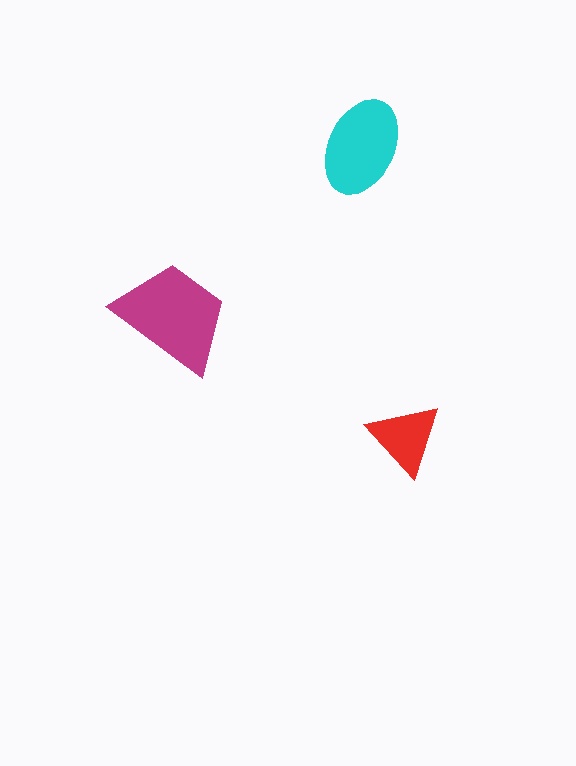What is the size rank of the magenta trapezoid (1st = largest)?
1st.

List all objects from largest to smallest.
The magenta trapezoid, the cyan ellipse, the red triangle.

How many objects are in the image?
There are 3 objects in the image.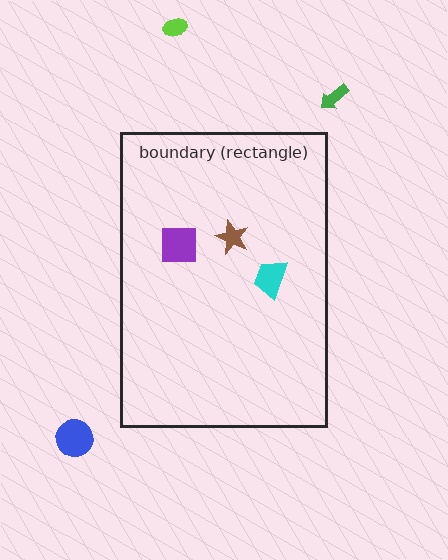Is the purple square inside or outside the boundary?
Inside.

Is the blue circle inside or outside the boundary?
Outside.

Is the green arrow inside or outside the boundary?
Outside.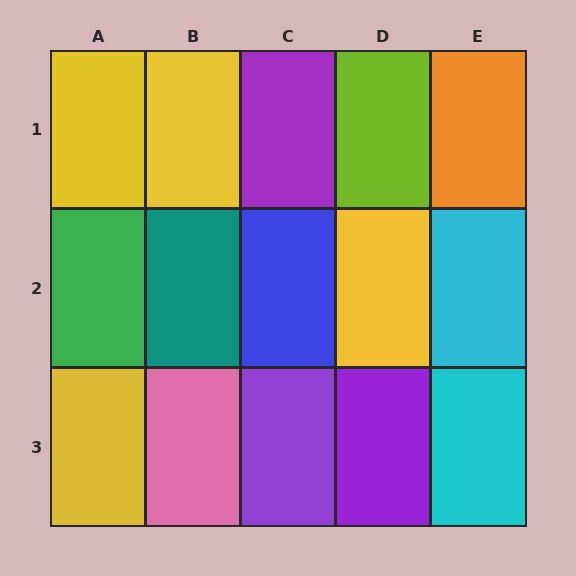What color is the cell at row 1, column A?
Yellow.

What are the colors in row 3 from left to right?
Yellow, pink, purple, purple, cyan.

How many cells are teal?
1 cell is teal.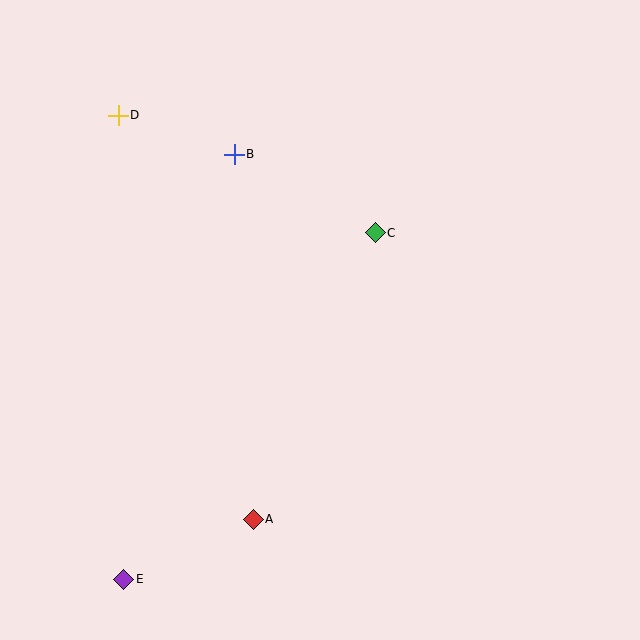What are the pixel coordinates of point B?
Point B is at (234, 154).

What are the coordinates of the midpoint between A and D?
The midpoint between A and D is at (186, 317).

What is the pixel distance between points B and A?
The distance between B and A is 366 pixels.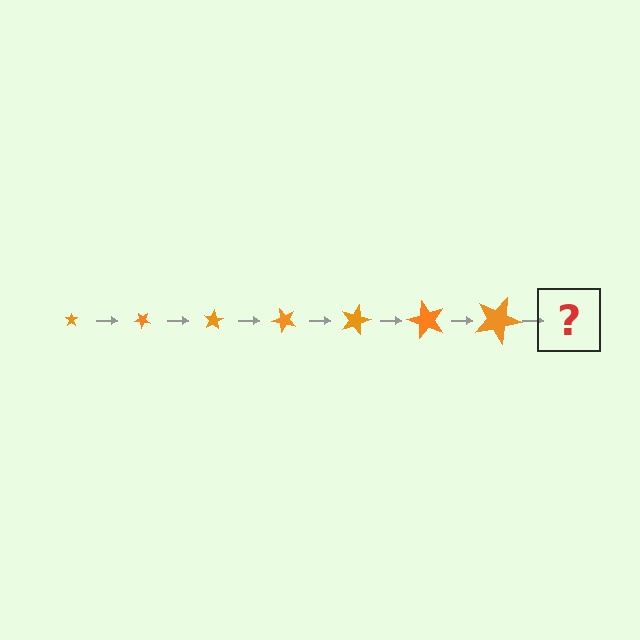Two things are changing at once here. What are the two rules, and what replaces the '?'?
The two rules are that the star grows larger each step and it rotates 40 degrees each step. The '?' should be a star, larger than the previous one and rotated 280 degrees from the start.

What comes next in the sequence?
The next element should be a star, larger than the previous one and rotated 280 degrees from the start.